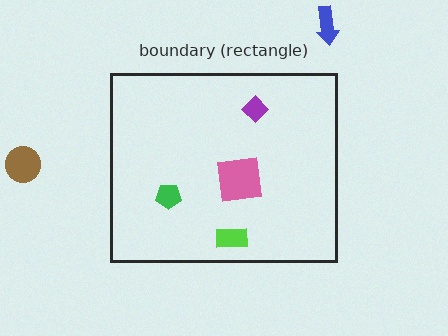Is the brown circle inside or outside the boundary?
Outside.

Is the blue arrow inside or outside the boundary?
Outside.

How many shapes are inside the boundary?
4 inside, 2 outside.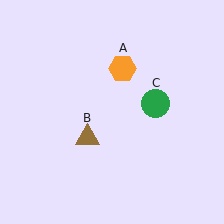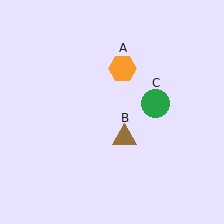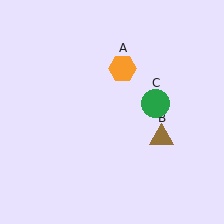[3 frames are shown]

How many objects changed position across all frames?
1 object changed position: brown triangle (object B).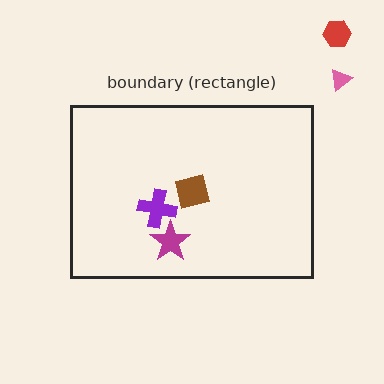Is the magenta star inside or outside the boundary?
Inside.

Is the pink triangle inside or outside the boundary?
Outside.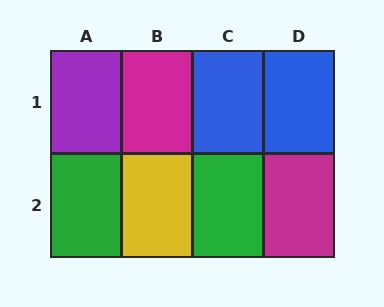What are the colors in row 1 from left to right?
Purple, magenta, blue, blue.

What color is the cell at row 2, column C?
Green.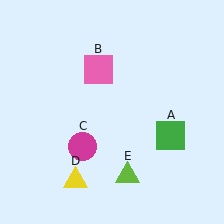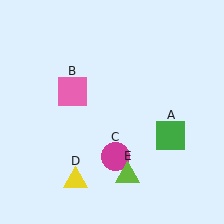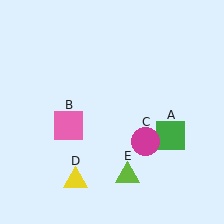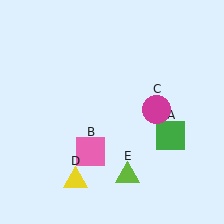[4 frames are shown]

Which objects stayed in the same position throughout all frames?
Green square (object A) and yellow triangle (object D) and lime triangle (object E) remained stationary.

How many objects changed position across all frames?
2 objects changed position: pink square (object B), magenta circle (object C).